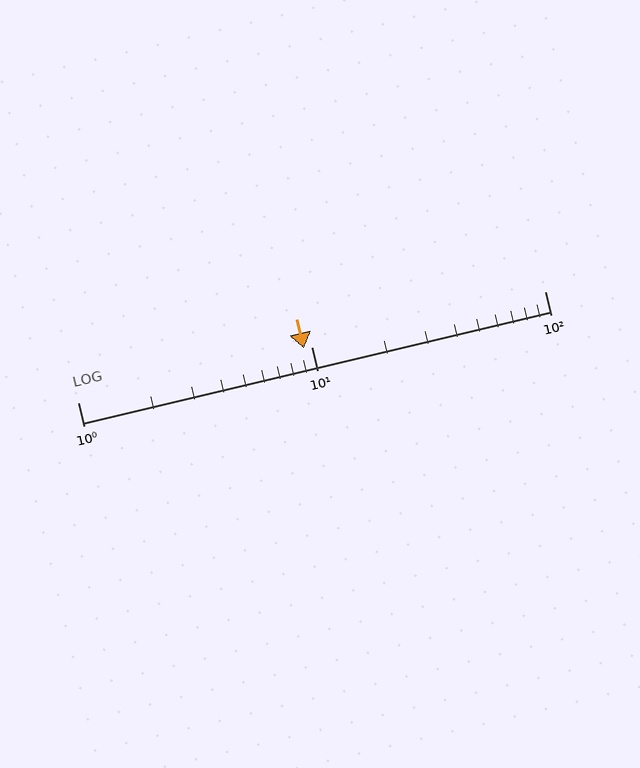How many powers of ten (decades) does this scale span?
The scale spans 2 decades, from 1 to 100.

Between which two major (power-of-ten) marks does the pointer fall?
The pointer is between 1 and 10.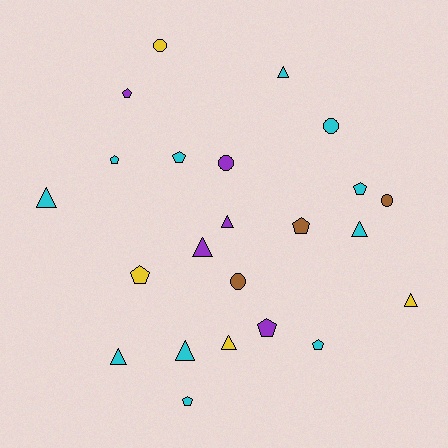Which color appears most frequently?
Cyan, with 11 objects.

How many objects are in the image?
There are 23 objects.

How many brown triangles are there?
There are no brown triangles.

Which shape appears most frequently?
Pentagon, with 9 objects.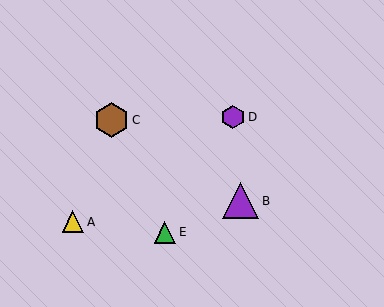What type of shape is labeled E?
Shape E is a green triangle.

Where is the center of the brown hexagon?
The center of the brown hexagon is at (111, 120).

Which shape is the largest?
The purple triangle (labeled B) is the largest.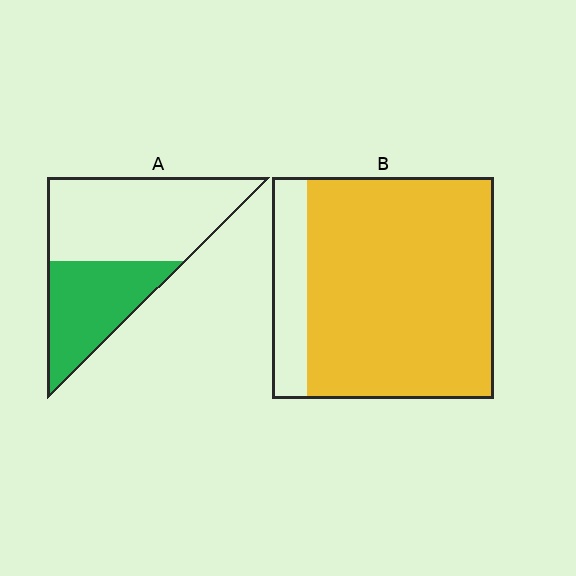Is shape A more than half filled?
No.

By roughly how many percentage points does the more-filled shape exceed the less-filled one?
By roughly 45 percentage points (B over A).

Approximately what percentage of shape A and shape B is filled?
A is approximately 40% and B is approximately 85%.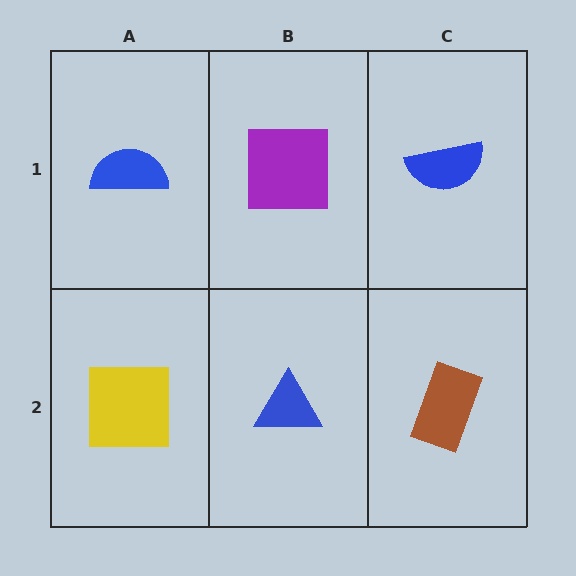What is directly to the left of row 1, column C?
A purple square.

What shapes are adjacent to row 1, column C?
A brown rectangle (row 2, column C), a purple square (row 1, column B).